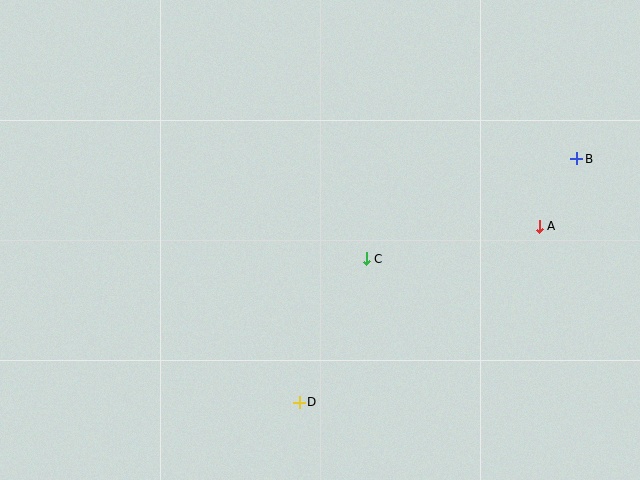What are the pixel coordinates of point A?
Point A is at (539, 226).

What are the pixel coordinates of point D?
Point D is at (299, 402).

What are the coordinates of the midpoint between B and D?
The midpoint between B and D is at (438, 281).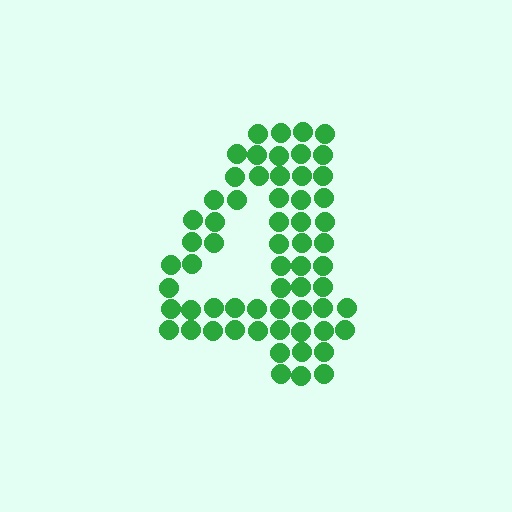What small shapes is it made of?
It is made of small circles.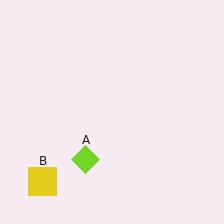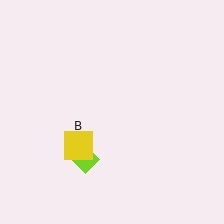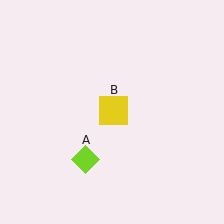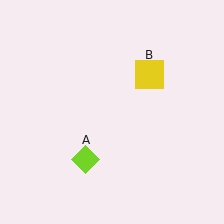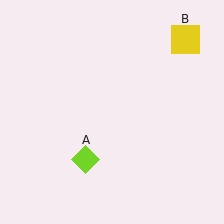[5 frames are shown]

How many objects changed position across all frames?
1 object changed position: yellow square (object B).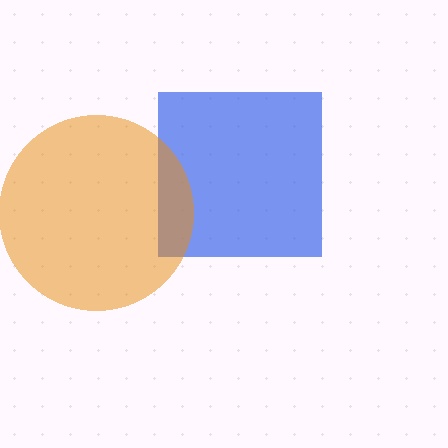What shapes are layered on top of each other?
The layered shapes are: a blue square, an orange circle.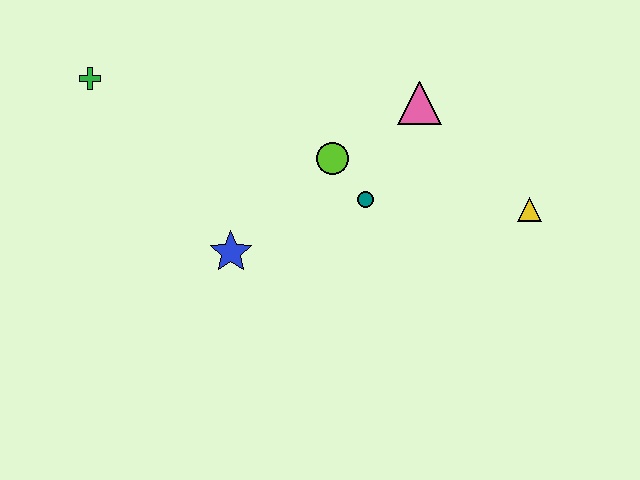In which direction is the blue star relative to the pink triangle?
The blue star is to the left of the pink triangle.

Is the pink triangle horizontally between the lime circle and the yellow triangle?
Yes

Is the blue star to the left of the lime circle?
Yes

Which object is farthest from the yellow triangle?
The green cross is farthest from the yellow triangle.